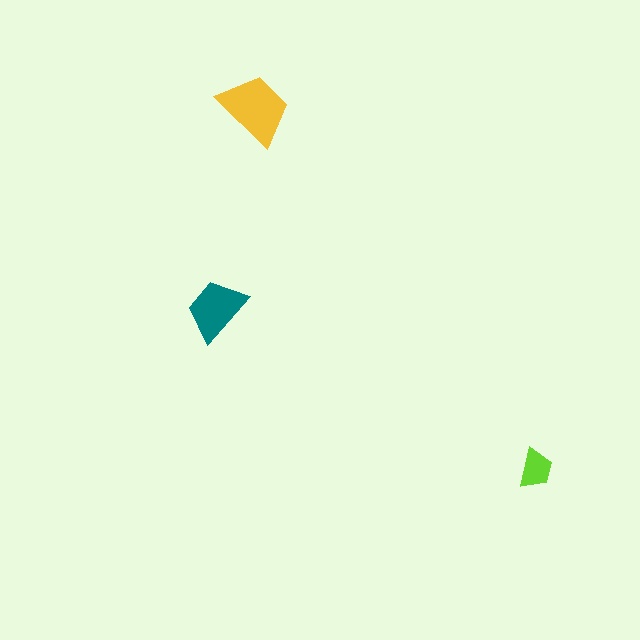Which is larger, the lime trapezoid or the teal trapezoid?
The teal one.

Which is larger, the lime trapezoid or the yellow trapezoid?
The yellow one.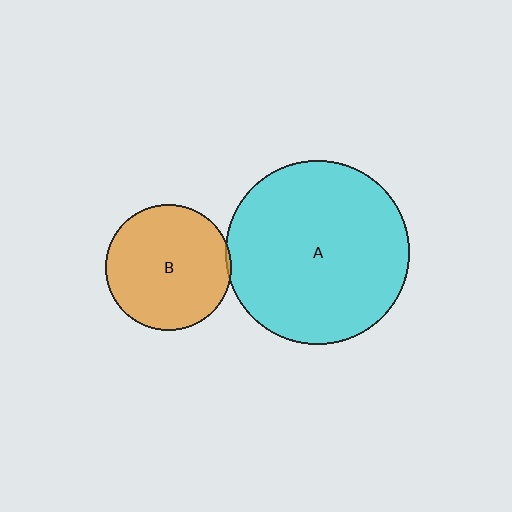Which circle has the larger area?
Circle A (cyan).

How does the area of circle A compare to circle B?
Approximately 2.1 times.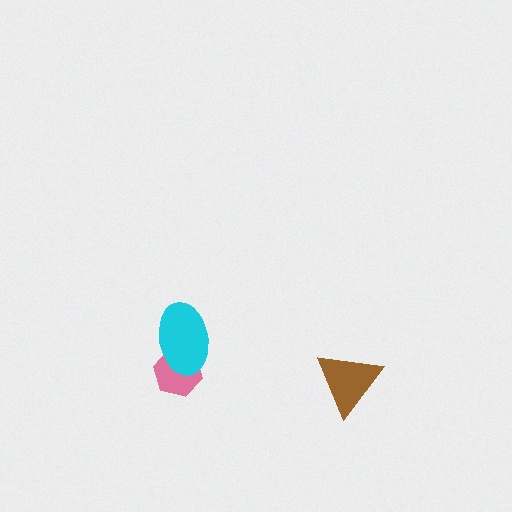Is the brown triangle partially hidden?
No, no other shape covers it.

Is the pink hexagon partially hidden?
Yes, it is partially covered by another shape.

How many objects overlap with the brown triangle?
0 objects overlap with the brown triangle.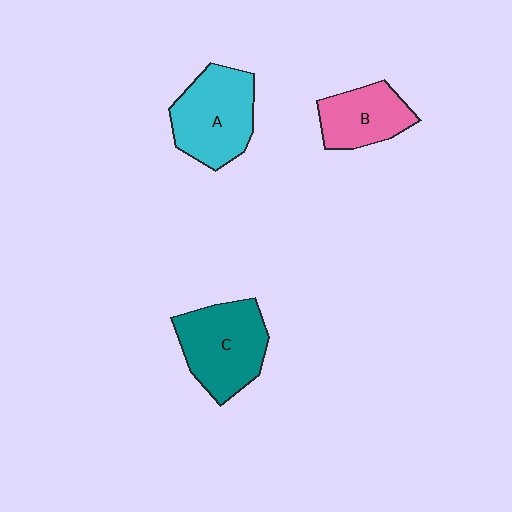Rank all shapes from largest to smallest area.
From largest to smallest: C (teal), A (cyan), B (pink).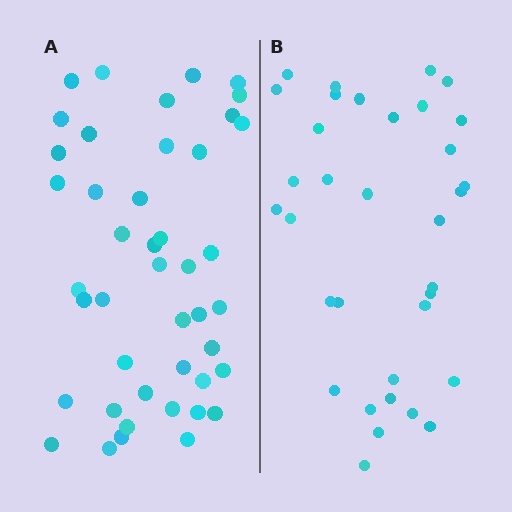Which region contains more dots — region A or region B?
Region A (the left region) has more dots.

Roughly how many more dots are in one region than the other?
Region A has roughly 10 or so more dots than region B.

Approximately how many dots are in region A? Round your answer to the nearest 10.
About 40 dots. (The exact count is 44, which rounds to 40.)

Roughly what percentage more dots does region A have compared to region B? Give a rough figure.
About 30% more.